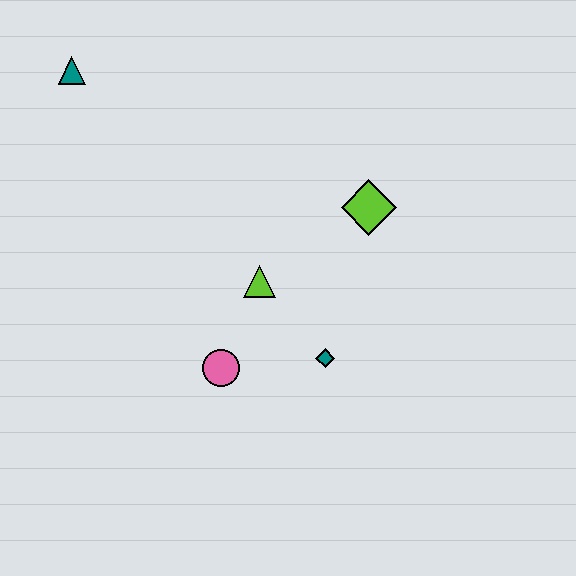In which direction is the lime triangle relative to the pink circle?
The lime triangle is above the pink circle.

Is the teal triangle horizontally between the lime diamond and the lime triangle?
No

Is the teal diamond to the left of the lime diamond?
Yes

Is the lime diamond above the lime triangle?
Yes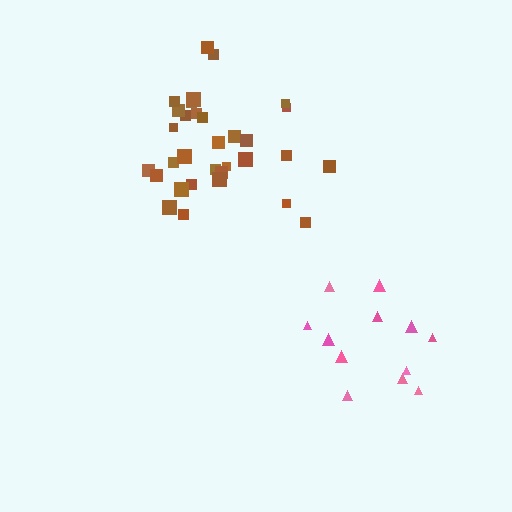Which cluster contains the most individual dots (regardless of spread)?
Brown (33).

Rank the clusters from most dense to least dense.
brown, pink.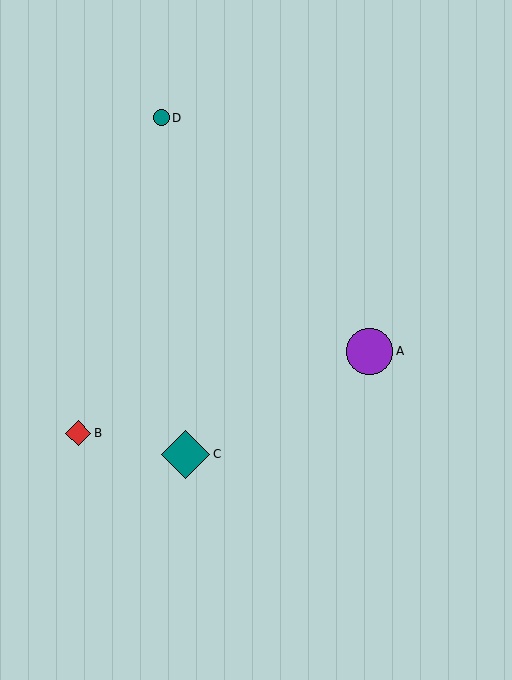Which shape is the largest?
The teal diamond (labeled C) is the largest.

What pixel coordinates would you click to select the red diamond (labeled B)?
Click at (78, 433) to select the red diamond B.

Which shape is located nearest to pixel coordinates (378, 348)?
The purple circle (labeled A) at (370, 351) is nearest to that location.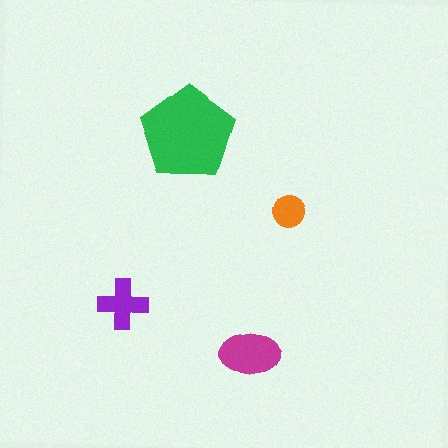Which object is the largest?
The green pentagon.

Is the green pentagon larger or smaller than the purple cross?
Larger.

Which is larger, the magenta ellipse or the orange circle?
The magenta ellipse.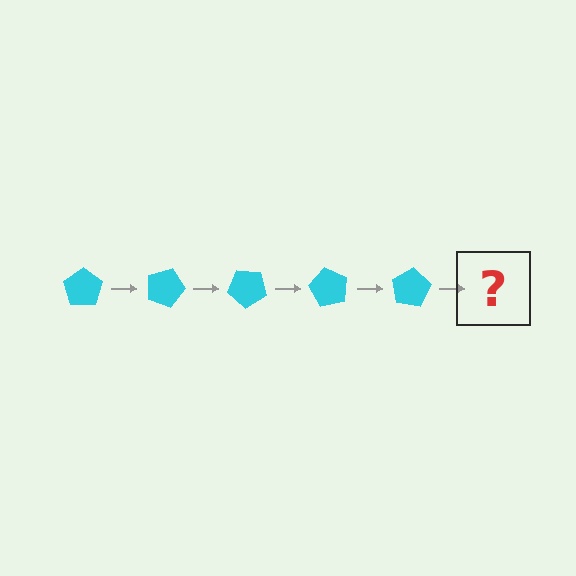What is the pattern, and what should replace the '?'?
The pattern is that the pentagon rotates 20 degrees each step. The '?' should be a cyan pentagon rotated 100 degrees.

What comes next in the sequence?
The next element should be a cyan pentagon rotated 100 degrees.